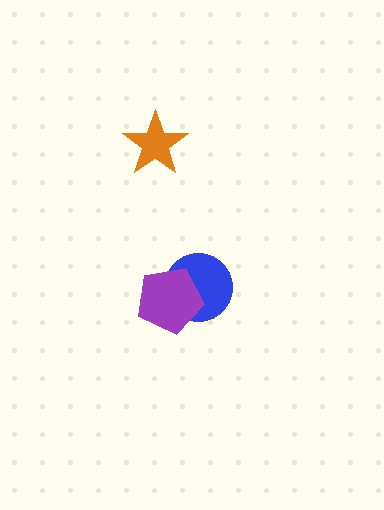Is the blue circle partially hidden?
Yes, it is partially covered by another shape.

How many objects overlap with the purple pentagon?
1 object overlaps with the purple pentagon.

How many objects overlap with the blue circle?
1 object overlaps with the blue circle.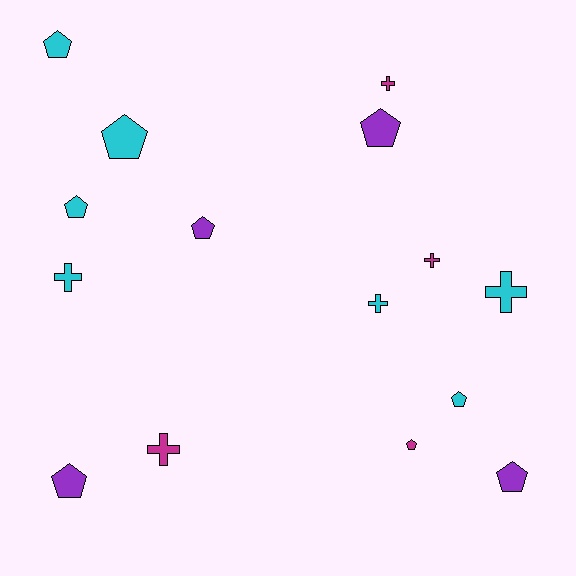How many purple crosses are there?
There are no purple crosses.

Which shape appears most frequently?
Pentagon, with 9 objects.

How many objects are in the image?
There are 15 objects.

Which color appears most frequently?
Cyan, with 7 objects.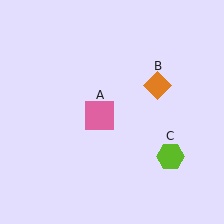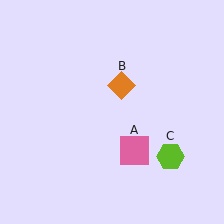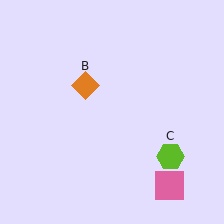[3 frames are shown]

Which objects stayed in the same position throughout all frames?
Lime hexagon (object C) remained stationary.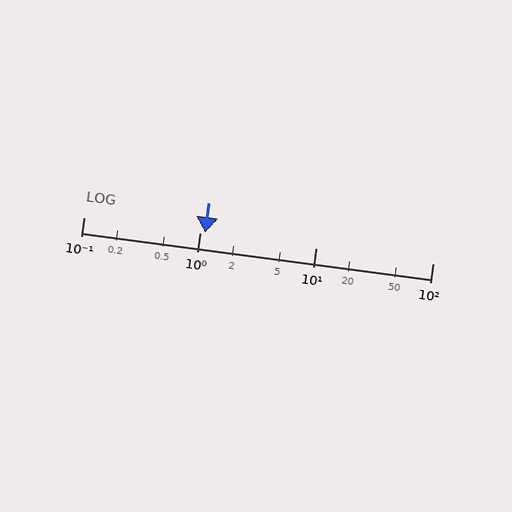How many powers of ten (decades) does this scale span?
The scale spans 3 decades, from 0.1 to 100.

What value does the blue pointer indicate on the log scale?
The pointer indicates approximately 1.1.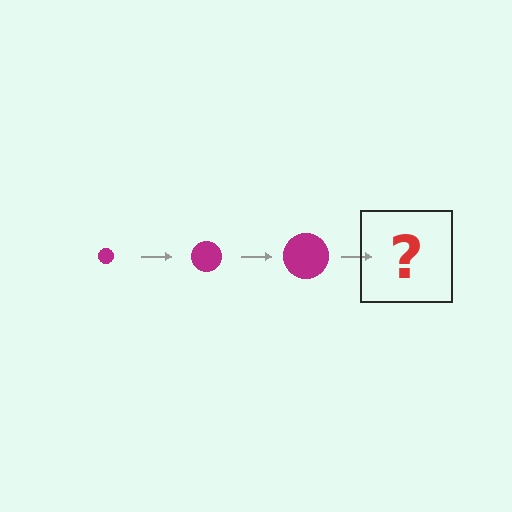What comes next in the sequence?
The next element should be a magenta circle, larger than the previous one.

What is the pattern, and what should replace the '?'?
The pattern is that the circle gets progressively larger each step. The '?' should be a magenta circle, larger than the previous one.